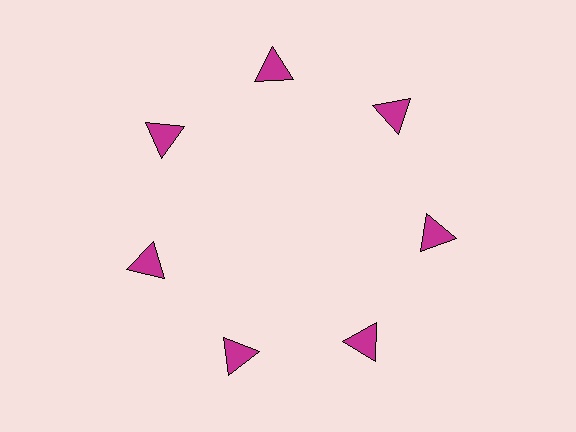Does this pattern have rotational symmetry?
Yes, this pattern has 7-fold rotational symmetry. It looks the same after rotating 51 degrees around the center.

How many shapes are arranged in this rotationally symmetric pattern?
There are 7 shapes, arranged in 7 groups of 1.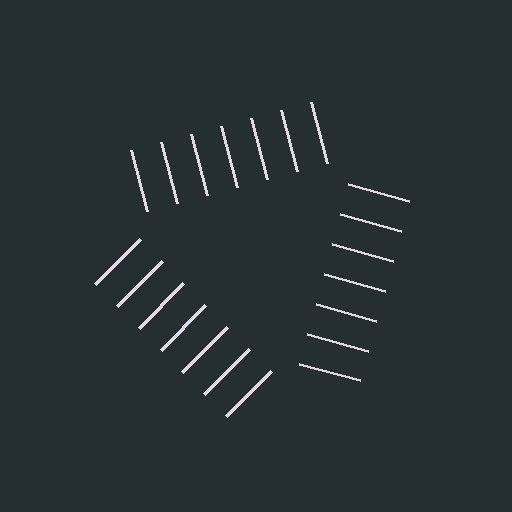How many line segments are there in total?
21 — 7 along each of the 3 edges.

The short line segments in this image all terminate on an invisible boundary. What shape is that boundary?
An illusory triangle — the line segments terminate on its edges but no continuous stroke is drawn.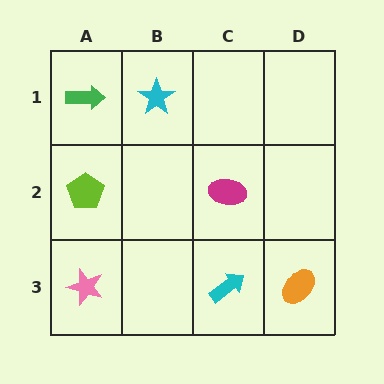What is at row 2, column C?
A magenta ellipse.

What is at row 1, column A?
A green arrow.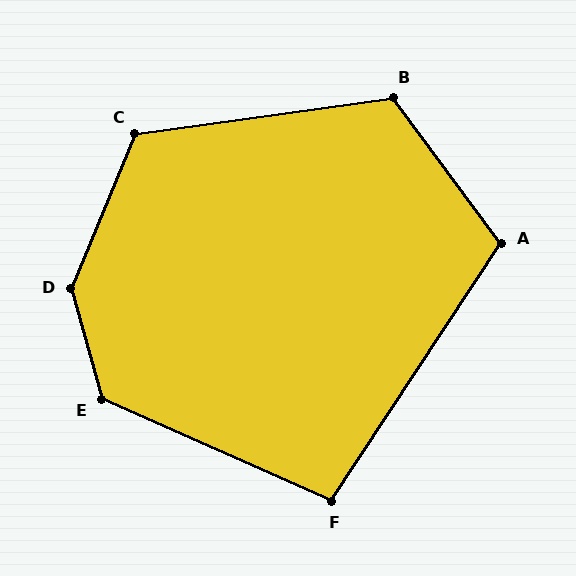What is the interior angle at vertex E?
Approximately 129 degrees (obtuse).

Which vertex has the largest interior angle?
D, at approximately 142 degrees.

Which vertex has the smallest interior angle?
F, at approximately 100 degrees.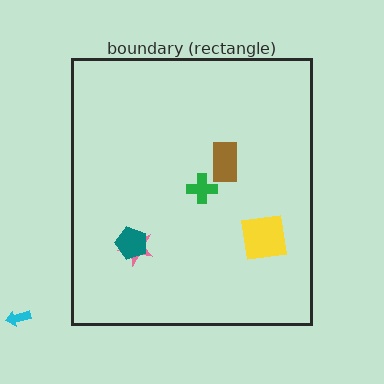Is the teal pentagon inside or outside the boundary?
Inside.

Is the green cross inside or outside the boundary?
Inside.